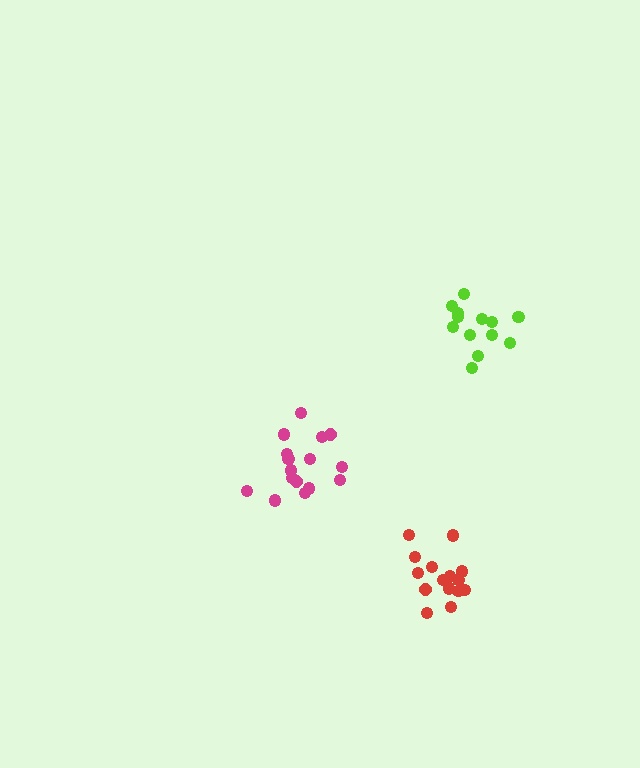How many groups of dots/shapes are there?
There are 3 groups.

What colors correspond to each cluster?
The clusters are colored: magenta, lime, red.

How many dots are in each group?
Group 1: 16 dots, Group 2: 13 dots, Group 3: 15 dots (44 total).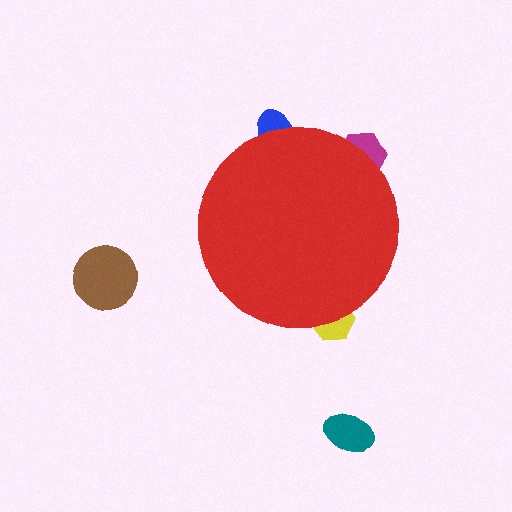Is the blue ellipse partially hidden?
Yes, the blue ellipse is partially hidden behind the red circle.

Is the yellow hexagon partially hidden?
Yes, the yellow hexagon is partially hidden behind the red circle.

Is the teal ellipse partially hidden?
No, the teal ellipse is fully visible.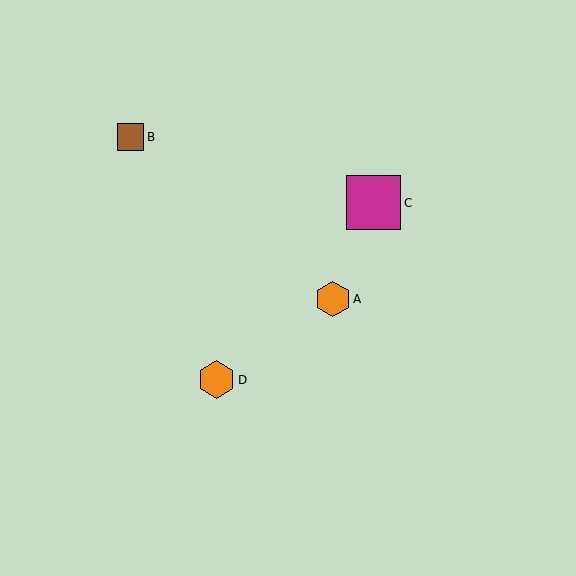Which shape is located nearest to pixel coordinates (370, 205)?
The magenta square (labeled C) at (374, 203) is nearest to that location.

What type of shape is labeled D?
Shape D is an orange hexagon.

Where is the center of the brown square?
The center of the brown square is at (131, 137).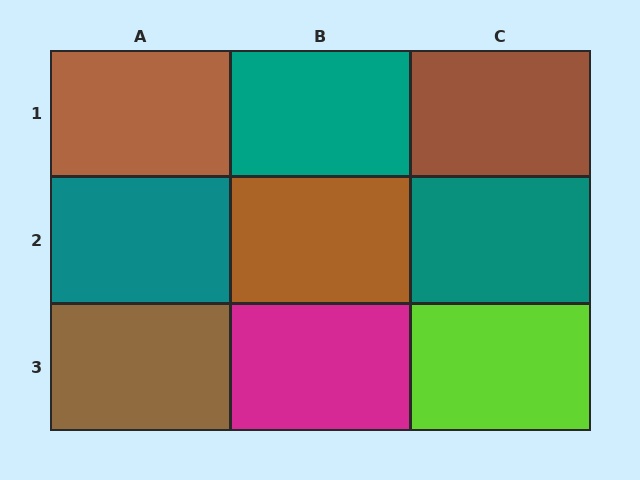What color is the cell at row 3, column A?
Brown.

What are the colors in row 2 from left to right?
Teal, brown, teal.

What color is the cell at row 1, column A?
Brown.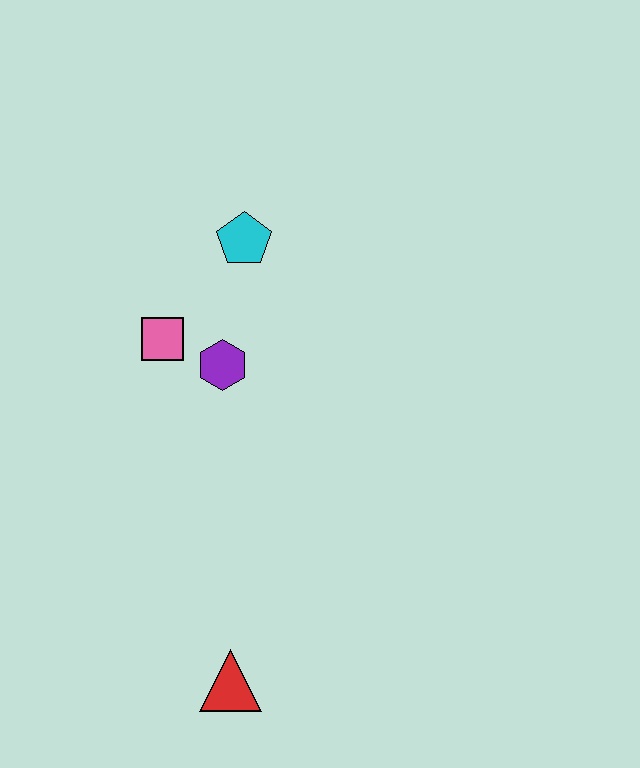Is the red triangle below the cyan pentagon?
Yes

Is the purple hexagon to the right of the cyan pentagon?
No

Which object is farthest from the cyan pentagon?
The red triangle is farthest from the cyan pentagon.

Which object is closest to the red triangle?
The purple hexagon is closest to the red triangle.